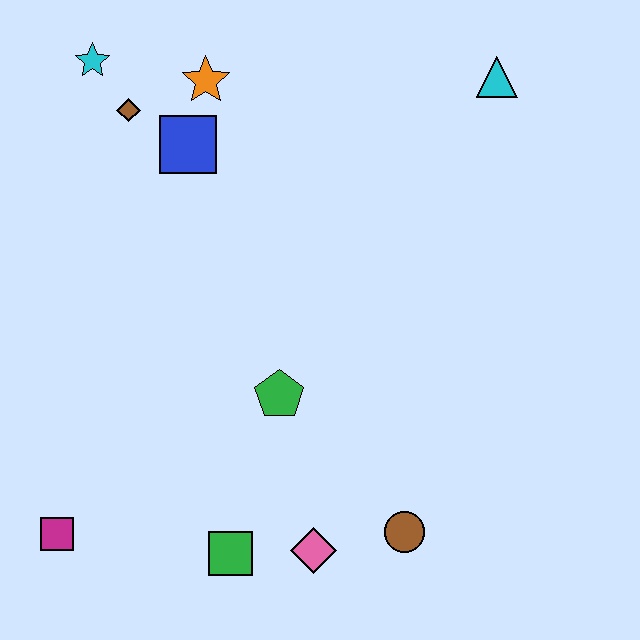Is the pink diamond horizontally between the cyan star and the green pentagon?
No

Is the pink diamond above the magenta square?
No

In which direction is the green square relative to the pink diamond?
The green square is to the left of the pink diamond.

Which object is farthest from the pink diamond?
The cyan star is farthest from the pink diamond.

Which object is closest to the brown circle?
The pink diamond is closest to the brown circle.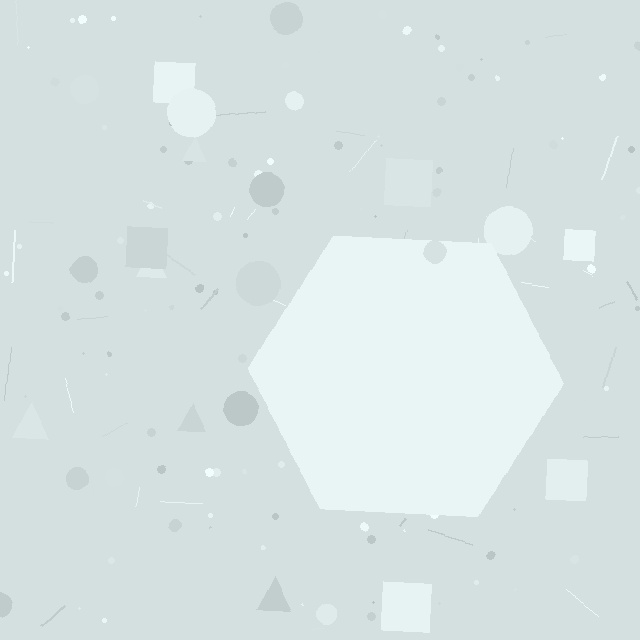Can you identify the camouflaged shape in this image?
The camouflaged shape is a hexagon.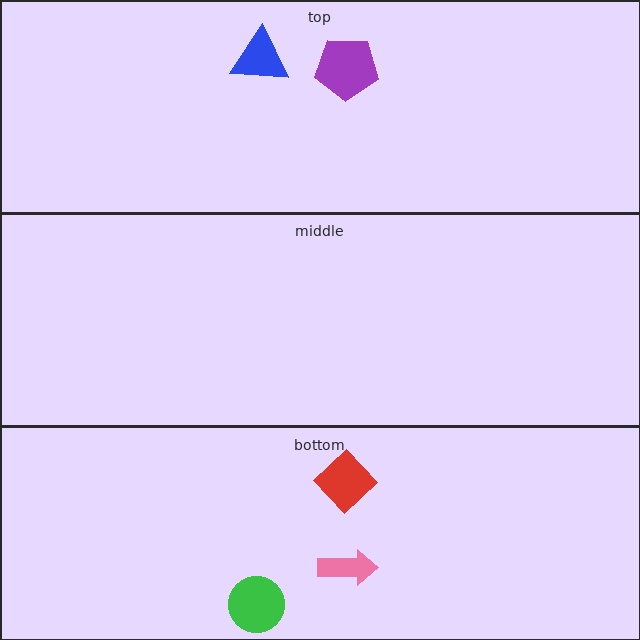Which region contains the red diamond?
The bottom region.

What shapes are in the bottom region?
The red diamond, the green circle, the pink arrow.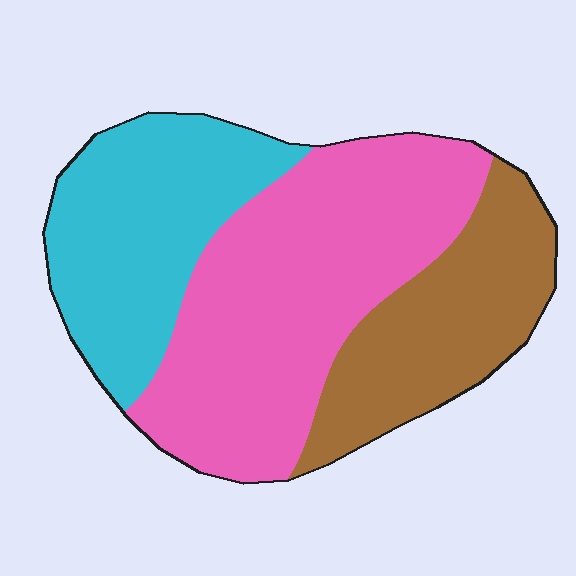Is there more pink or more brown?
Pink.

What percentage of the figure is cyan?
Cyan covers 29% of the figure.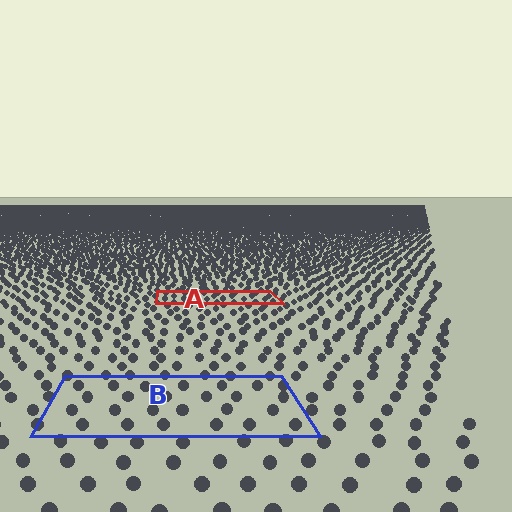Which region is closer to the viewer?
Region B is closer. The texture elements there are larger and more spread out.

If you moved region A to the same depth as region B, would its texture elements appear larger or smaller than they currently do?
They would appear larger. At a closer depth, the same texture elements are projected at a bigger on-screen size.